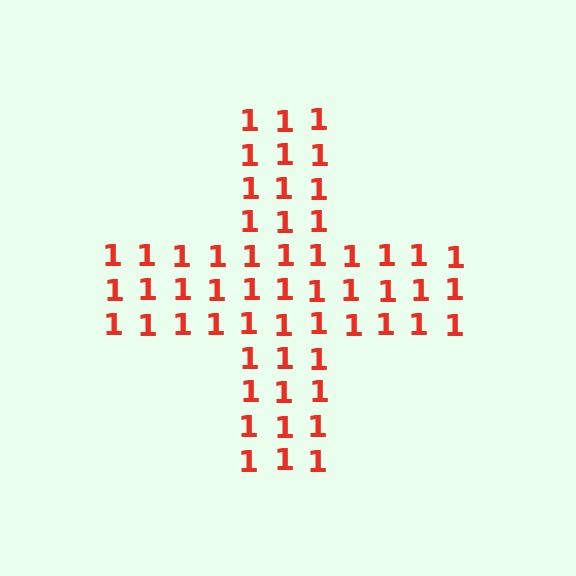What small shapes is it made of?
It is made of small digit 1's.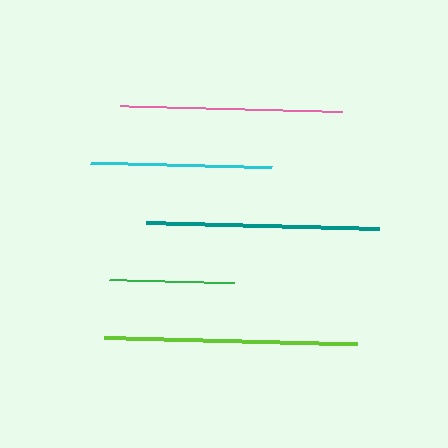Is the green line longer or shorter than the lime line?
The lime line is longer than the green line.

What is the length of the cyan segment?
The cyan segment is approximately 181 pixels long.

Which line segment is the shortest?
The green line is the shortest at approximately 125 pixels.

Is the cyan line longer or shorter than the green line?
The cyan line is longer than the green line.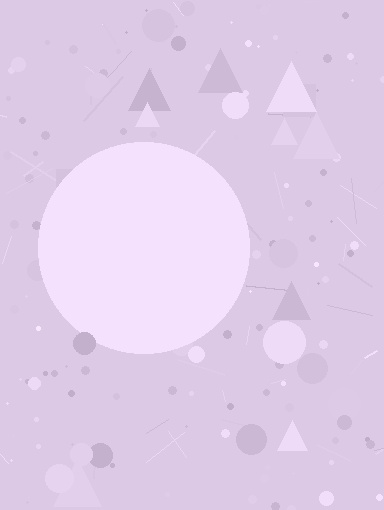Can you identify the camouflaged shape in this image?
The camouflaged shape is a circle.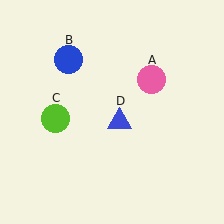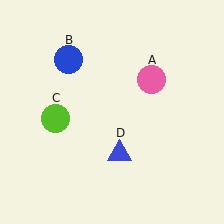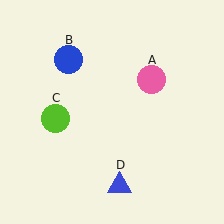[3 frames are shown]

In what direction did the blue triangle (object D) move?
The blue triangle (object D) moved down.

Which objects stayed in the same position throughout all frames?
Pink circle (object A) and blue circle (object B) and lime circle (object C) remained stationary.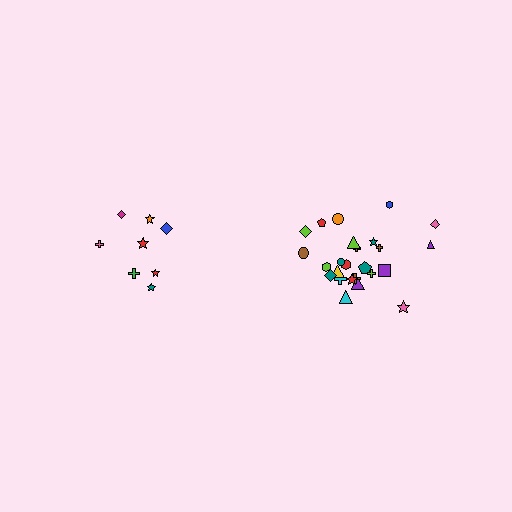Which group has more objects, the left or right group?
The right group.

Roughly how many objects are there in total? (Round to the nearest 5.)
Roughly 35 objects in total.